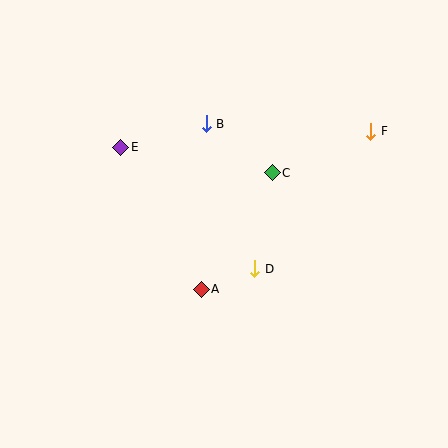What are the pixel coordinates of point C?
Point C is at (272, 173).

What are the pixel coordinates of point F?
Point F is at (371, 131).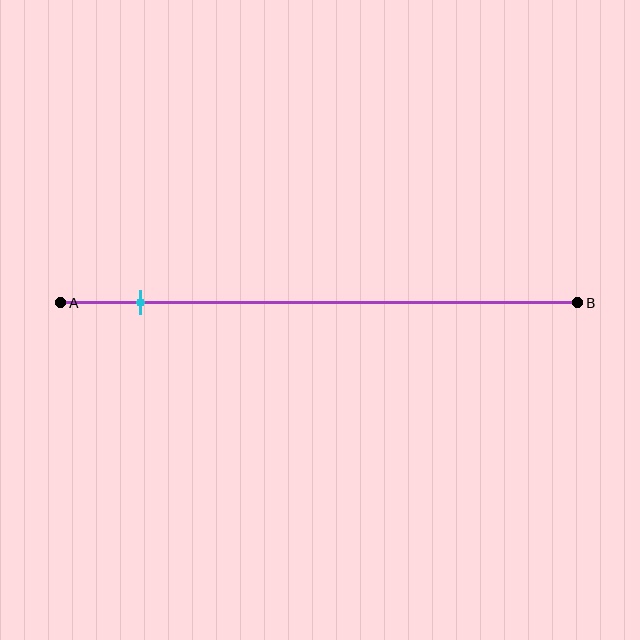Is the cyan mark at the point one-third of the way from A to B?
No, the mark is at about 15% from A, not at the 33% one-third point.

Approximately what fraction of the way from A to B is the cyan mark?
The cyan mark is approximately 15% of the way from A to B.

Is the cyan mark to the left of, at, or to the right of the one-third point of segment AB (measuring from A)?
The cyan mark is to the left of the one-third point of segment AB.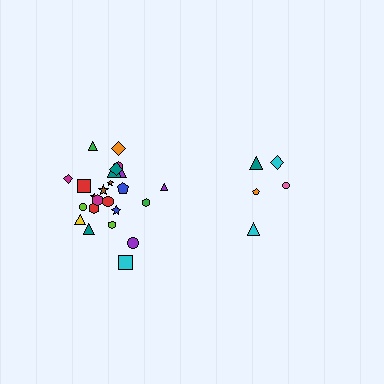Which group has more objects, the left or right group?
The left group.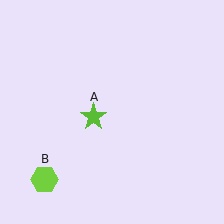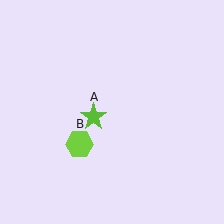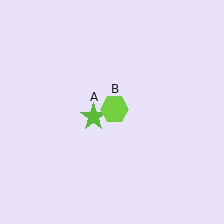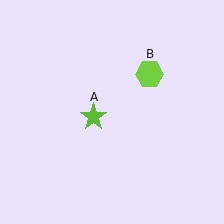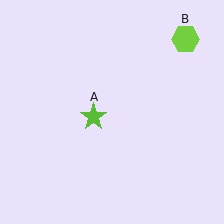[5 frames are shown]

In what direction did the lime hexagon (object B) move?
The lime hexagon (object B) moved up and to the right.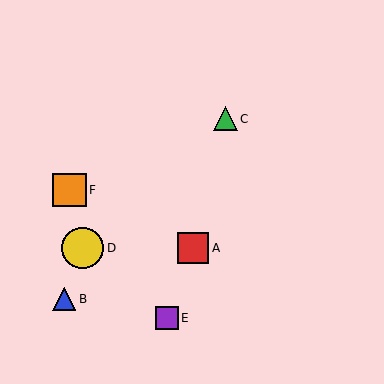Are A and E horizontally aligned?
No, A is at y≈248 and E is at y≈318.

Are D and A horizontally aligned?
Yes, both are at y≈248.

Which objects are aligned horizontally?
Objects A, D are aligned horizontally.